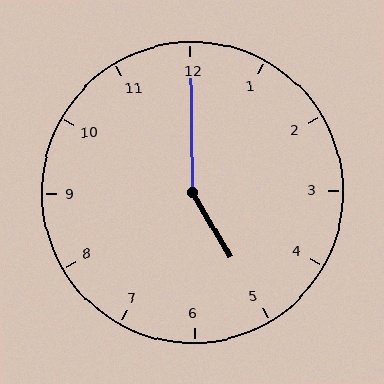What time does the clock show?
5:00.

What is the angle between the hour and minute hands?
Approximately 150 degrees.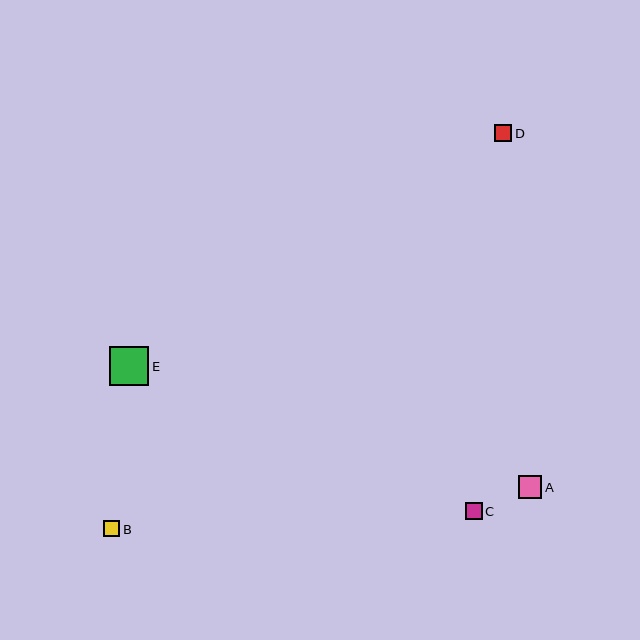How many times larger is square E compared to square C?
Square E is approximately 2.3 times the size of square C.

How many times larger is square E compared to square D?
Square E is approximately 2.3 times the size of square D.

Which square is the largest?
Square E is the largest with a size of approximately 39 pixels.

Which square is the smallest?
Square B is the smallest with a size of approximately 16 pixels.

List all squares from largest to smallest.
From largest to smallest: E, A, C, D, B.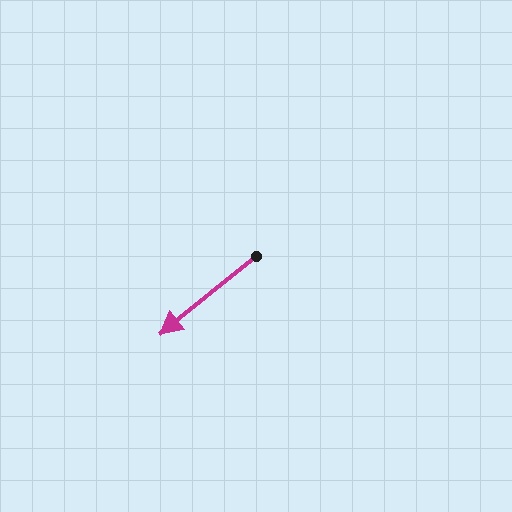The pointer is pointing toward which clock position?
Roughly 8 o'clock.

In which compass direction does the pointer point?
Southwest.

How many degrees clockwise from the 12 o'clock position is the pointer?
Approximately 231 degrees.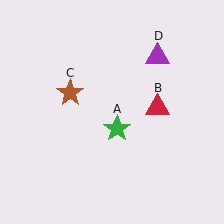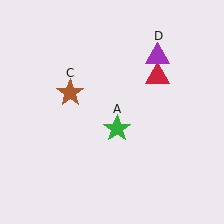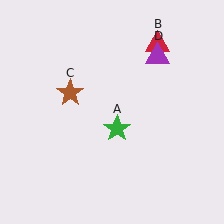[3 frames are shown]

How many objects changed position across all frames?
1 object changed position: red triangle (object B).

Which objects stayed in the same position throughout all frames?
Green star (object A) and brown star (object C) and purple triangle (object D) remained stationary.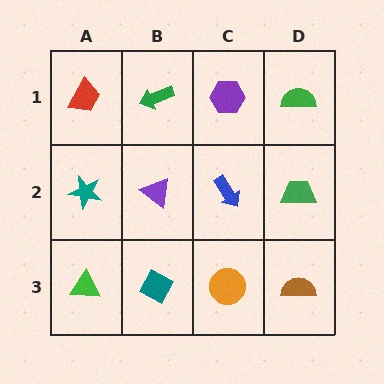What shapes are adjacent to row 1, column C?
A blue arrow (row 2, column C), a green arrow (row 1, column B), a green semicircle (row 1, column D).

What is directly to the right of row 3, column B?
An orange circle.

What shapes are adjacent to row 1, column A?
A teal star (row 2, column A), a green arrow (row 1, column B).